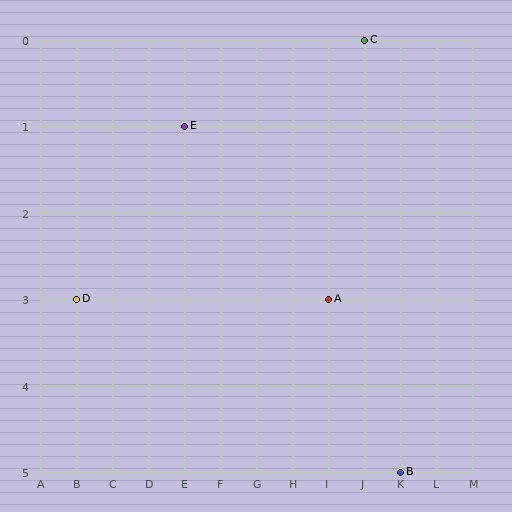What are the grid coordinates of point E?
Point E is at grid coordinates (E, 1).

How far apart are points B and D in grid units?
Points B and D are 9 columns and 2 rows apart (about 9.2 grid units diagonally).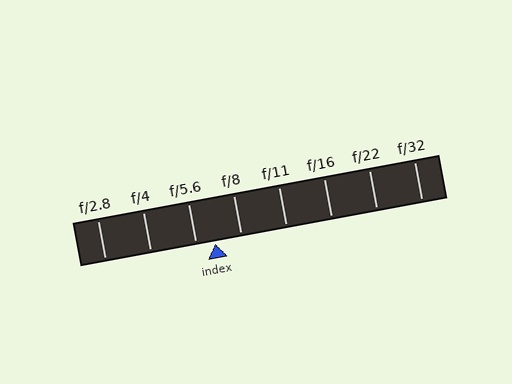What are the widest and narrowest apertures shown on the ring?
The widest aperture shown is f/2.8 and the narrowest is f/32.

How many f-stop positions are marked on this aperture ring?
There are 8 f-stop positions marked.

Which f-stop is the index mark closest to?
The index mark is closest to f/5.6.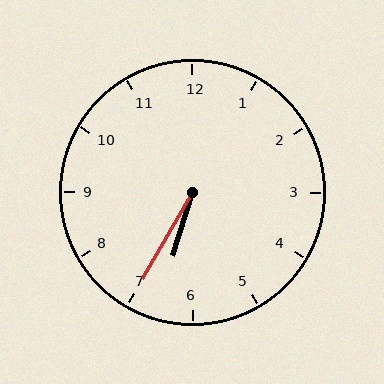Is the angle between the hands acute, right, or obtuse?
It is acute.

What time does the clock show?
6:35.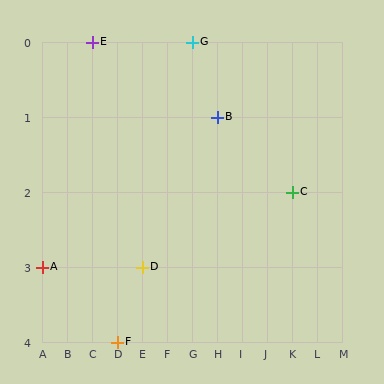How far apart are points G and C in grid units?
Points G and C are 4 columns and 2 rows apart (about 4.5 grid units diagonally).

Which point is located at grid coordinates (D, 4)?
Point F is at (D, 4).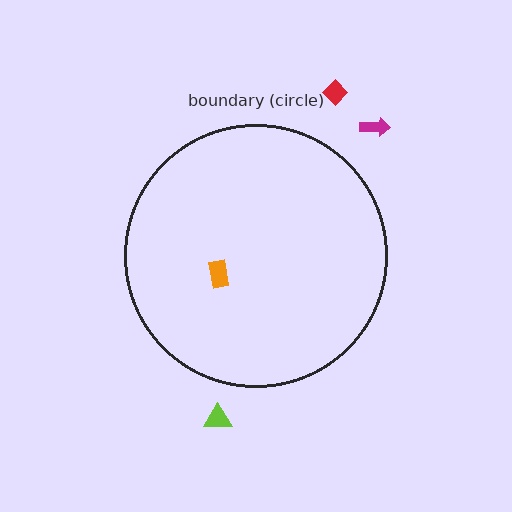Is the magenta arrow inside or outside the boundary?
Outside.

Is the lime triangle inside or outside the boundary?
Outside.